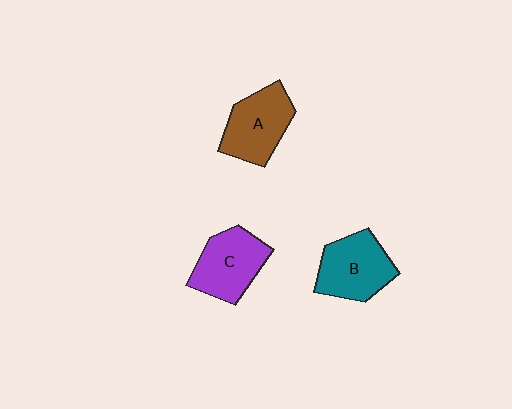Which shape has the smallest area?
Shape A (brown).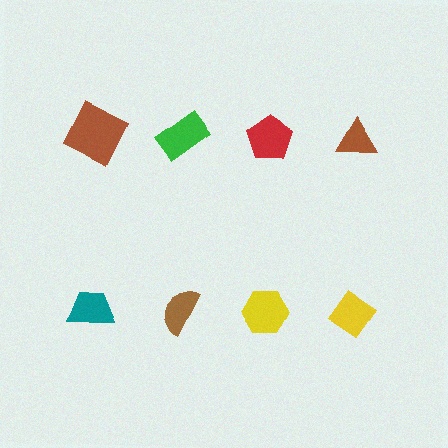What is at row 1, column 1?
A brown square.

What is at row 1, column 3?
A red pentagon.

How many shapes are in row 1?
4 shapes.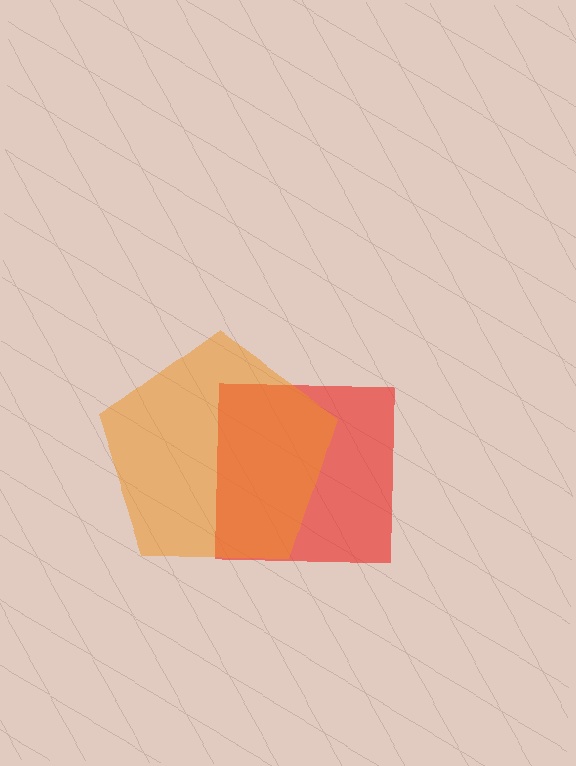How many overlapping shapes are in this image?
There are 2 overlapping shapes in the image.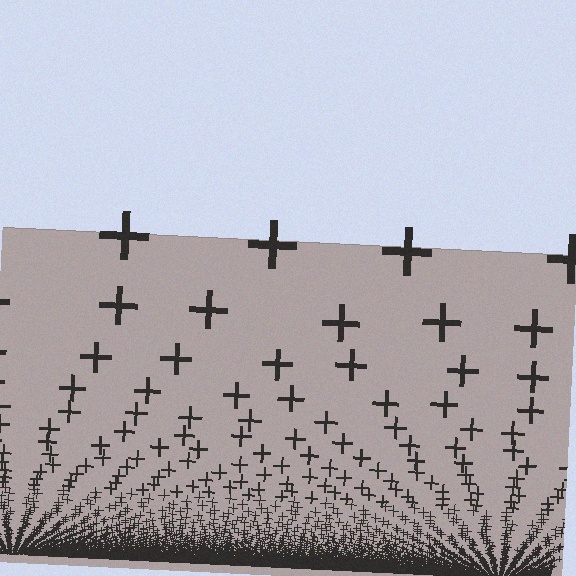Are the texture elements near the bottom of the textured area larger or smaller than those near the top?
Smaller. The gradient is inverted — elements near the bottom are smaller and denser.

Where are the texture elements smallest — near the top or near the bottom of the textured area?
Near the bottom.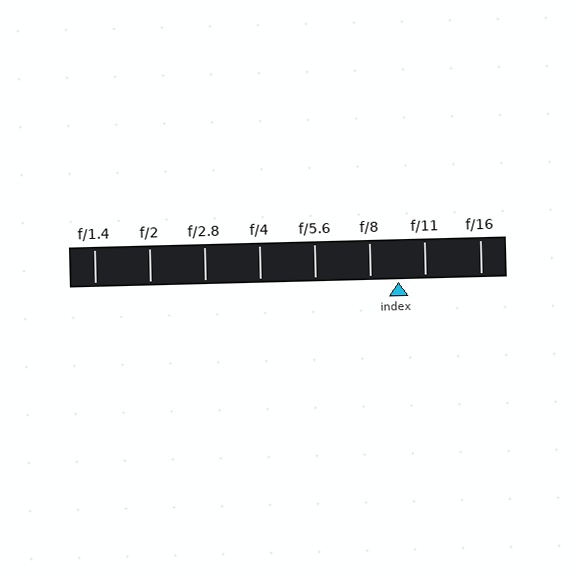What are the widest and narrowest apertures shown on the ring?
The widest aperture shown is f/1.4 and the narrowest is f/16.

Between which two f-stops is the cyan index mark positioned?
The index mark is between f/8 and f/11.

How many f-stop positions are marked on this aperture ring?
There are 8 f-stop positions marked.